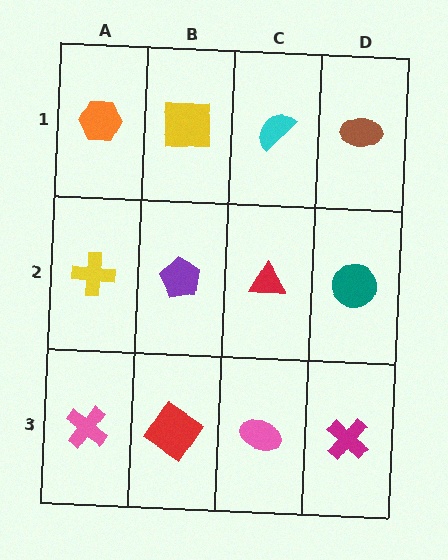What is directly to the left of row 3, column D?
A pink ellipse.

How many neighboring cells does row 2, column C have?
4.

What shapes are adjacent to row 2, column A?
An orange hexagon (row 1, column A), a pink cross (row 3, column A), a purple pentagon (row 2, column B).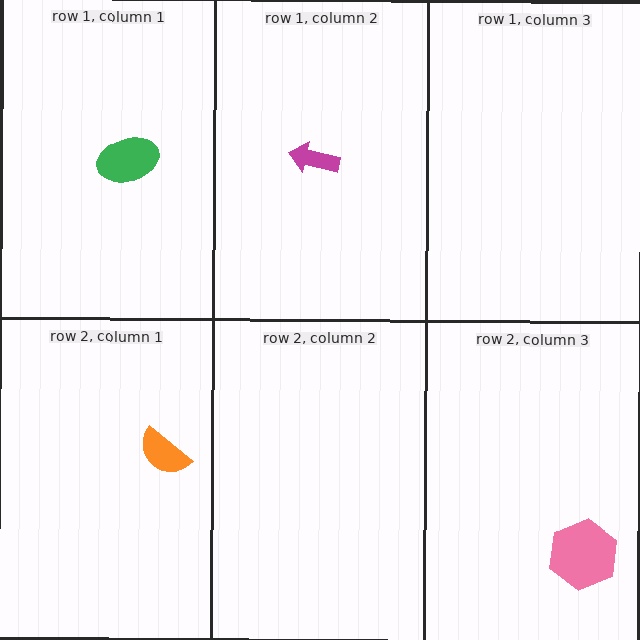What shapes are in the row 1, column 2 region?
The magenta arrow.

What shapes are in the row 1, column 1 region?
The green ellipse.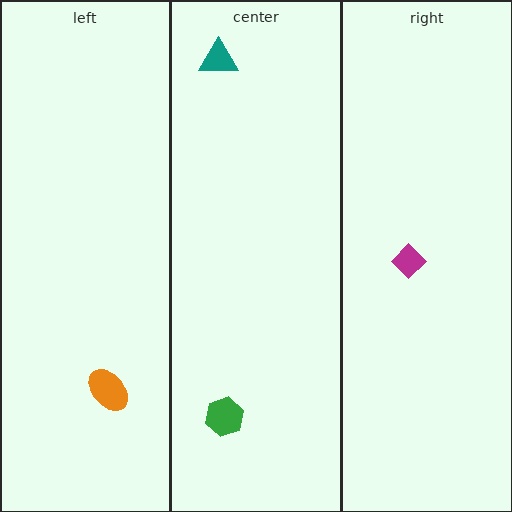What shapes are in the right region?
The magenta diamond.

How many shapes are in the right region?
1.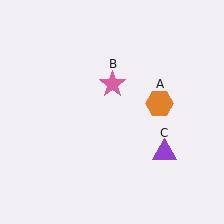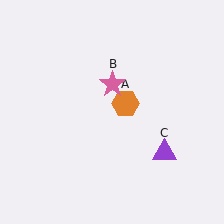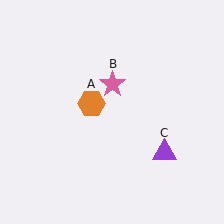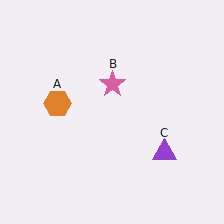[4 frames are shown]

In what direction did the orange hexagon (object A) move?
The orange hexagon (object A) moved left.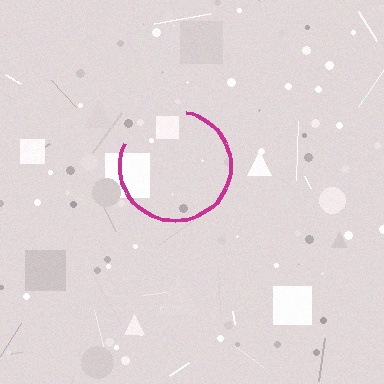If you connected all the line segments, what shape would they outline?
They would outline a circle.